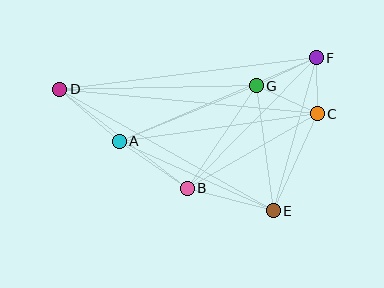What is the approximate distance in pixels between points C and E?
The distance between C and E is approximately 106 pixels.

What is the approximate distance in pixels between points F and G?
The distance between F and G is approximately 66 pixels.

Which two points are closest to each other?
Points C and F are closest to each other.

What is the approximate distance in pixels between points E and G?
The distance between E and G is approximately 126 pixels.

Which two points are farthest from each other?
Points C and D are farthest from each other.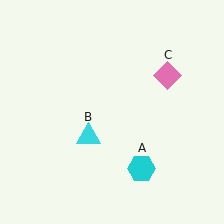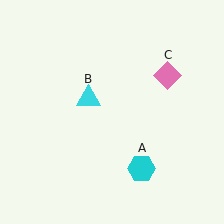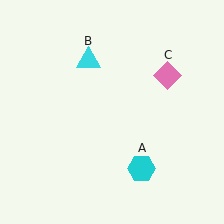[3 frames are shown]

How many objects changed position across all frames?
1 object changed position: cyan triangle (object B).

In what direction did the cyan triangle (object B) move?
The cyan triangle (object B) moved up.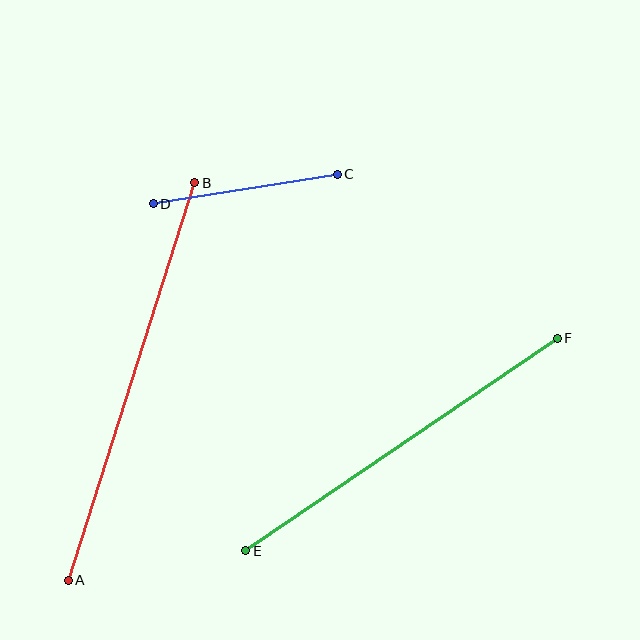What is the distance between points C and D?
The distance is approximately 186 pixels.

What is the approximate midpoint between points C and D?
The midpoint is at approximately (245, 189) pixels.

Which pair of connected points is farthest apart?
Points A and B are farthest apart.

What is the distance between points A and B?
The distance is approximately 417 pixels.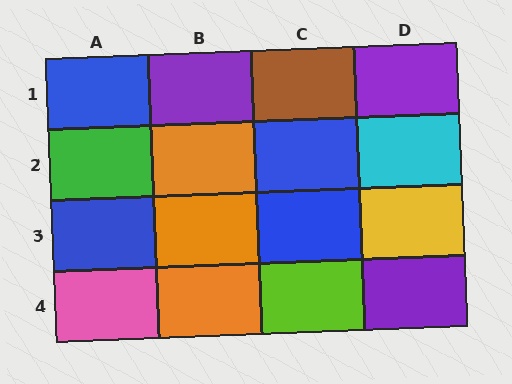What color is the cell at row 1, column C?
Brown.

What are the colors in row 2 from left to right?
Green, orange, blue, cyan.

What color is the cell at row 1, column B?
Purple.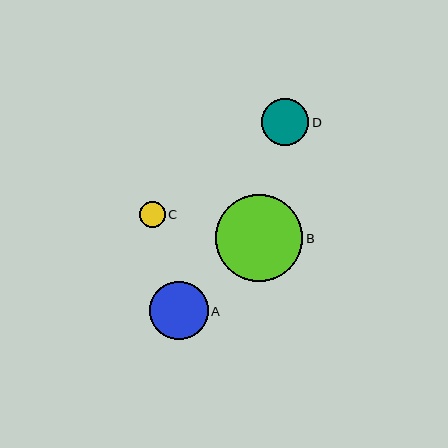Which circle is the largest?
Circle B is the largest with a size of approximately 87 pixels.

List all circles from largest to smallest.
From largest to smallest: B, A, D, C.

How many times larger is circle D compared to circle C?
Circle D is approximately 1.8 times the size of circle C.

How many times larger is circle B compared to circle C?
Circle B is approximately 3.4 times the size of circle C.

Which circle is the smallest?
Circle C is the smallest with a size of approximately 26 pixels.